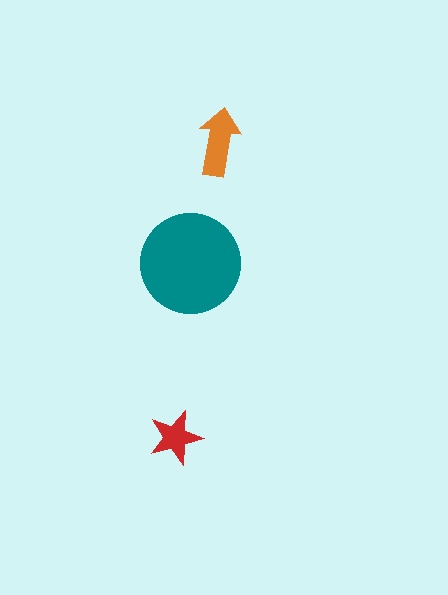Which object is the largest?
The teal circle.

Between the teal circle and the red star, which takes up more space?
The teal circle.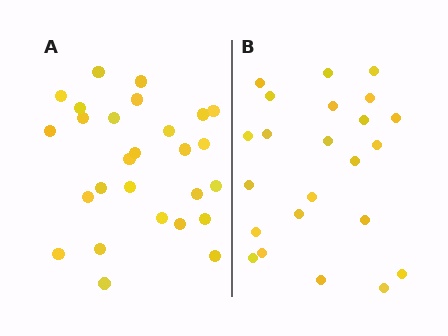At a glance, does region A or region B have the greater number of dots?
Region A (the left region) has more dots.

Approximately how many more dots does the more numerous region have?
Region A has about 4 more dots than region B.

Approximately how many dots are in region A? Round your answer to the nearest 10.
About 30 dots. (The exact count is 27, which rounds to 30.)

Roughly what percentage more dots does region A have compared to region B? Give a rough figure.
About 15% more.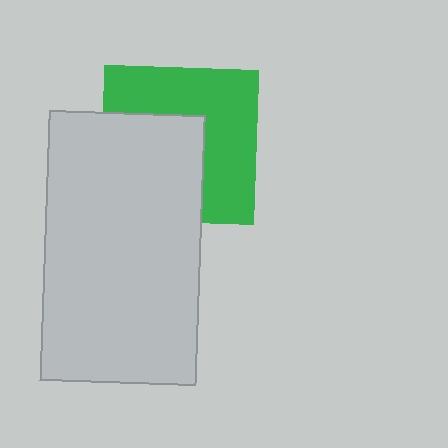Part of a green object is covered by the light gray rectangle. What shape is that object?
It is a square.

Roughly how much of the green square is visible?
About half of it is visible (roughly 54%).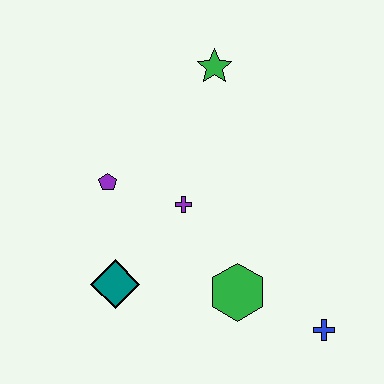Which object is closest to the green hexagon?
The blue cross is closest to the green hexagon.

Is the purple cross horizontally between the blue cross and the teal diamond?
Yes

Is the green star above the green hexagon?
Yes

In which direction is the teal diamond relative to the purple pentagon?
The teal diamond is below the purple pentagon.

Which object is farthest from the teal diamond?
The green star is farthest from the teal diamond.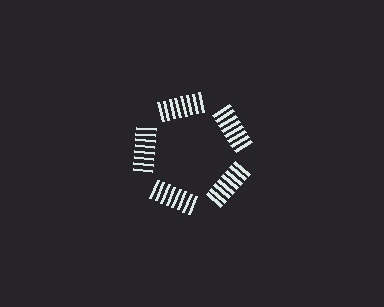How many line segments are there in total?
40 — 8 along each of the 5 edges.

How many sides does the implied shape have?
5 sides — the line-ends trace a pentagon.